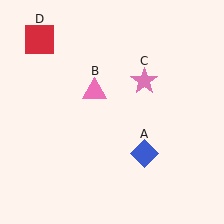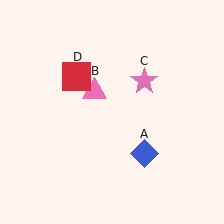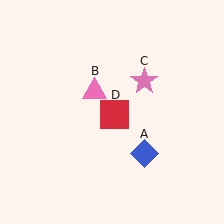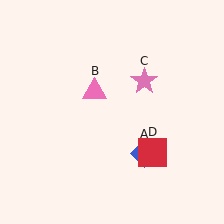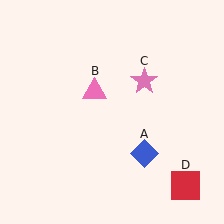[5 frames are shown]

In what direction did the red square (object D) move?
The red square (object D) moved down and to the right.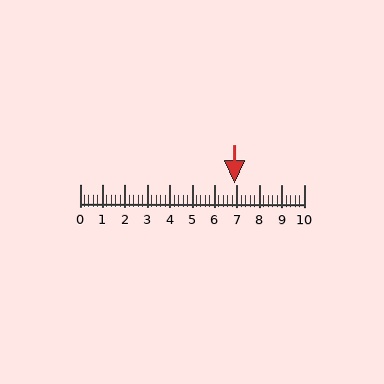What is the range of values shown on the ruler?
The ruler shows values from 0 to 10.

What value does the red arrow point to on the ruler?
The red arrow points to approximately 6.9.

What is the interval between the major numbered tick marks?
The major tick marks are spaced 1 units apart.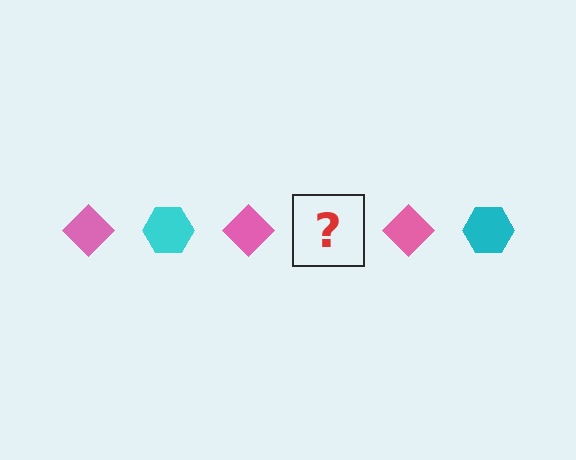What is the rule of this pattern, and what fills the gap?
The rule is that the pattern alternates between pink diamond and cyan hexagon. The gap should be filled with a cyan hexagon.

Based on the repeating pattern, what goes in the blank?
The blank should be a cyan hexagon.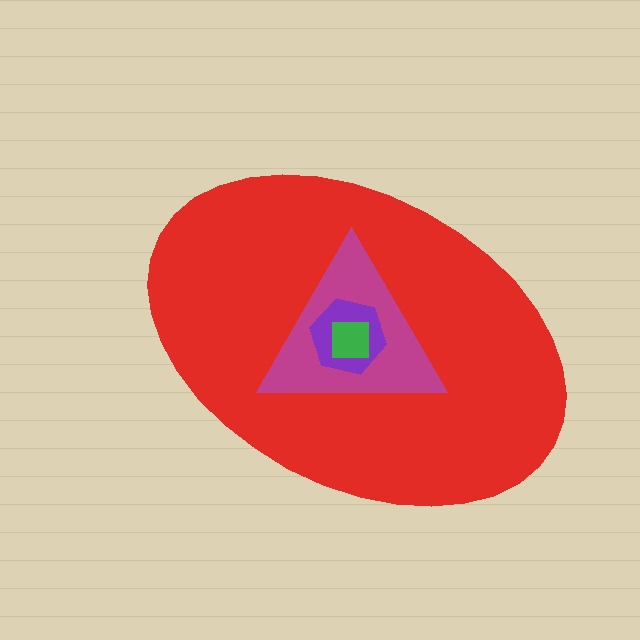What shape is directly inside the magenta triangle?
The purple hexagon.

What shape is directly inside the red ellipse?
The magenta triangle.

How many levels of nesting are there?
4.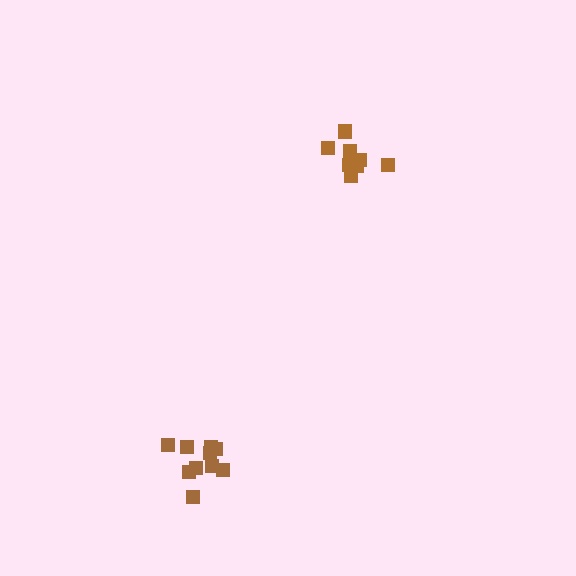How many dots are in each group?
Group 1: 9 dots, Group 2: 10 dots (19 total).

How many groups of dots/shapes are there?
There are 2 groups.